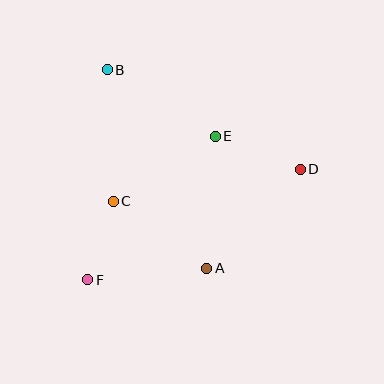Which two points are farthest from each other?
Points D and F are farthest from each other.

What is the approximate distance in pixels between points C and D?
The distance between C and D is approximately 190 pixels.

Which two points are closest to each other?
Points C and F are closest to each other.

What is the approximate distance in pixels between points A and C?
The distance between A and C is approximately 115 pixels.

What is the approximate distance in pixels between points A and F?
The distance between A and F is approximately 120 pixels.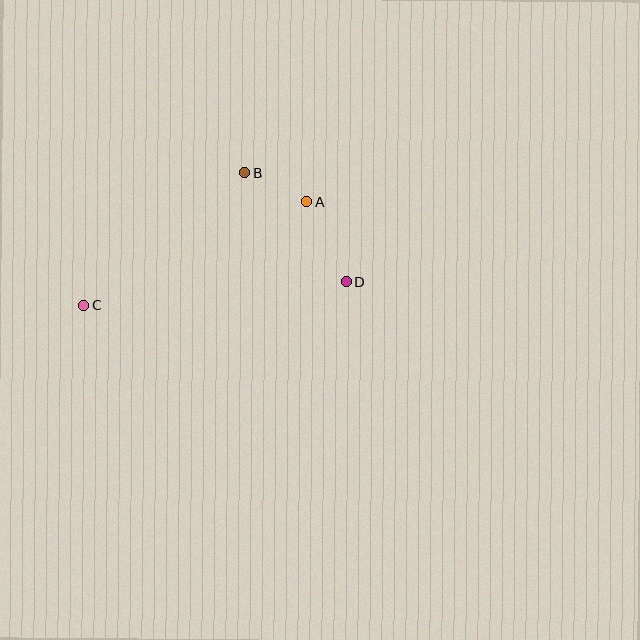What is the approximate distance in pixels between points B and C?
The distance between B and C is approximately 208 pixels.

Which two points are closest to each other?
Points A and B are closest to each other.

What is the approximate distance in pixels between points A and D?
The distance between A and D is approximately 90 pixels.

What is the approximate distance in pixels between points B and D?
The distance between B and D is approximately 149 pixels.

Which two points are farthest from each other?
Points C and D are farthest from each other.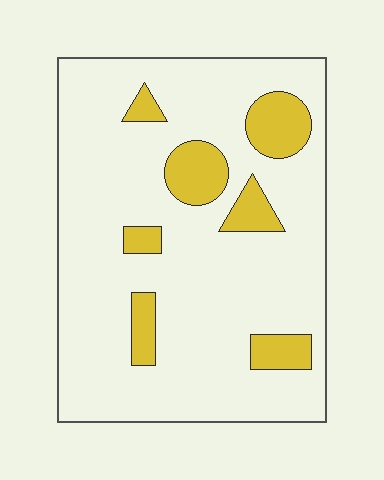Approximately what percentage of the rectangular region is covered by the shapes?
Approximately 15%.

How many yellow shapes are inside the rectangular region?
7.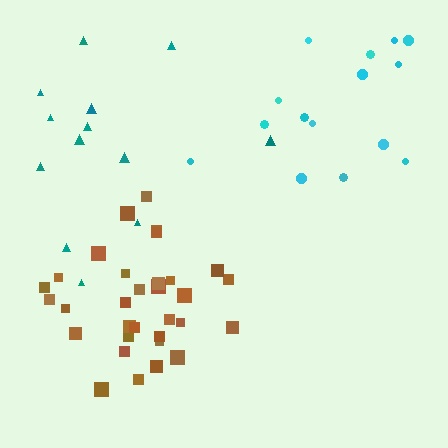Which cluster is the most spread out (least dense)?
Teal.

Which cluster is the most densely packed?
Brown.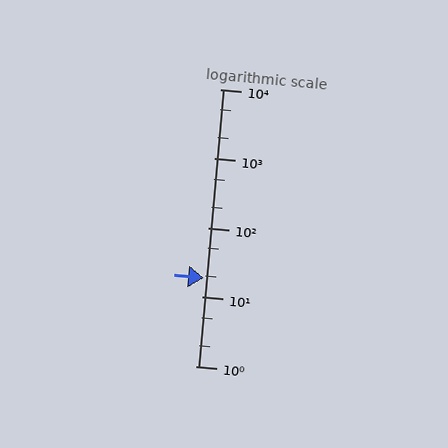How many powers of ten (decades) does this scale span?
The scale spans 4 decades, from 1 to 10000.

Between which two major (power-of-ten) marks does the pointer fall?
The pointer is between 10 and 100.